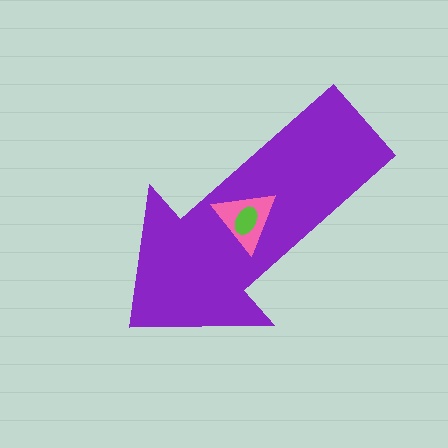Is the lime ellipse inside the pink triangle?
Yes.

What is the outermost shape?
The purple arrow.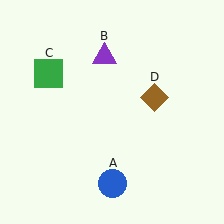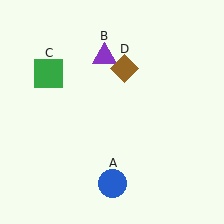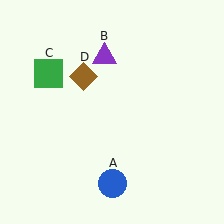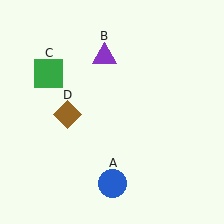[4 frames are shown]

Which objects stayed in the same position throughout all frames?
Blue circle (object A) and purple triangle (object B) and green square (object C) remained stationary.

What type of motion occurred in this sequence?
The brown diamond (object D) rotated counterclockwise around the center of the scene.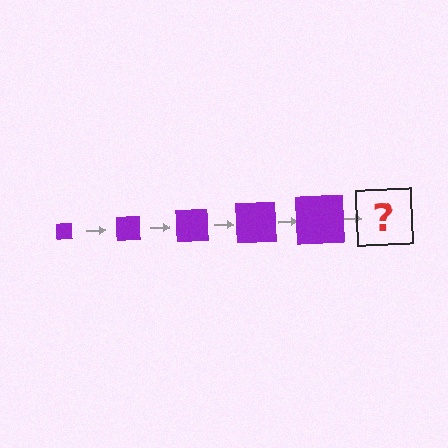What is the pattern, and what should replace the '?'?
The pattern is that the square gets progressively larger each step. The '?' should be a purple square, larger than the previous one.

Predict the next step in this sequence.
The next step is a purple square, larger than the previous one.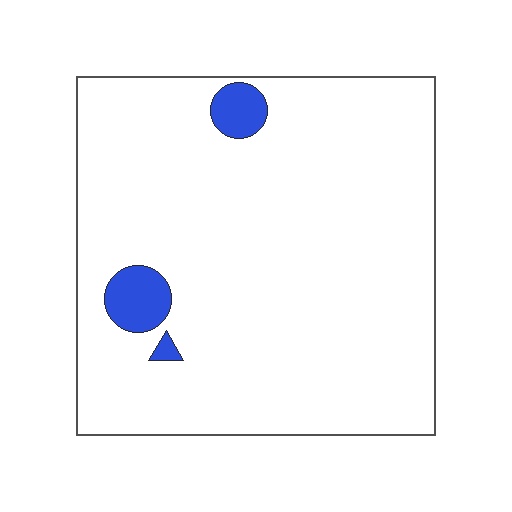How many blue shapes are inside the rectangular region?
3.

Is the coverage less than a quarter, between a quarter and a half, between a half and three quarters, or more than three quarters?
Less than a quarter.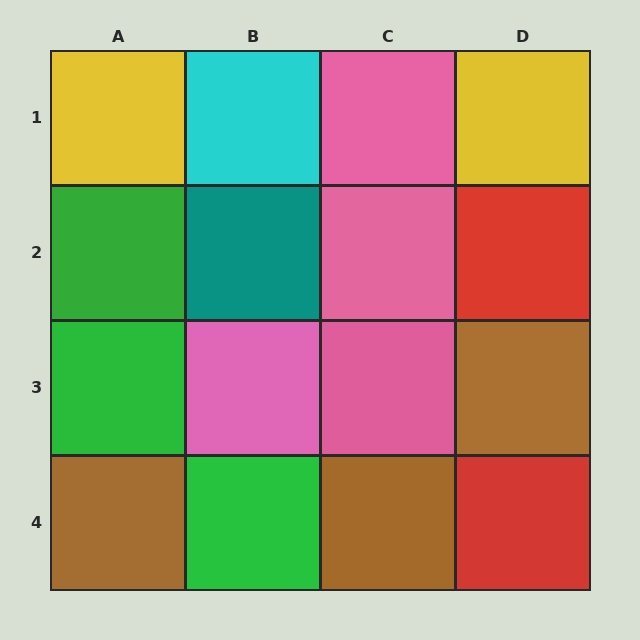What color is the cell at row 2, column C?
Pink.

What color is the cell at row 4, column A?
Brown.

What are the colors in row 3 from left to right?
Green, pink, pink, brown.